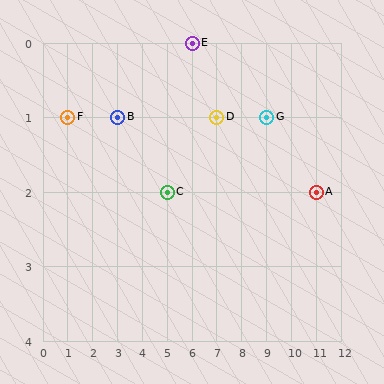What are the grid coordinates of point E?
Point E is at grid coordinates (6, 0).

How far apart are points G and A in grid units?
Points G and A are 2 columns and 1 row apart (about 2.2 grid units diagonally).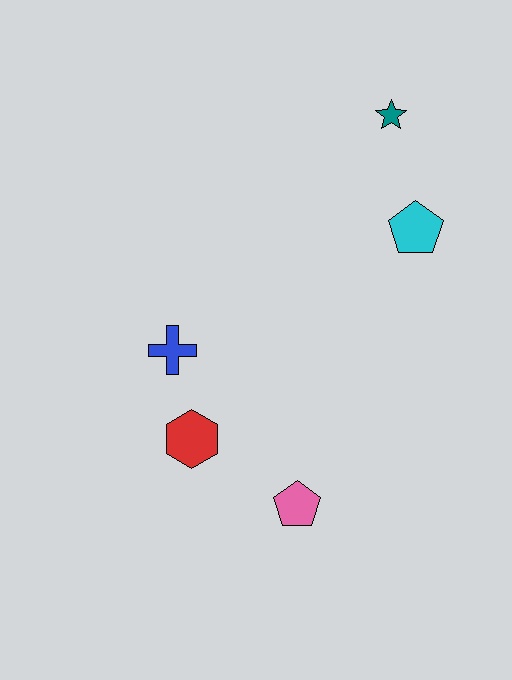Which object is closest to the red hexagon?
The blue cross is closest to the red hexagon.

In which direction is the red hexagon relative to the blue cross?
The red hexagon is below the blue cross.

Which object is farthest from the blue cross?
The teal star is farthest from the blue cross.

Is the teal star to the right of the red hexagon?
Yes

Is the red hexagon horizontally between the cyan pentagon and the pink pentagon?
No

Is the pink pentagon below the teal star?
Yes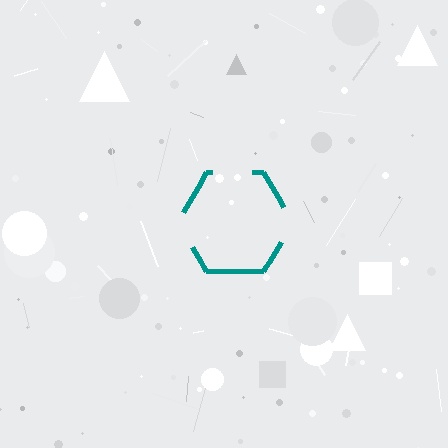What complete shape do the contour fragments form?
The contour fragments form a hexagon.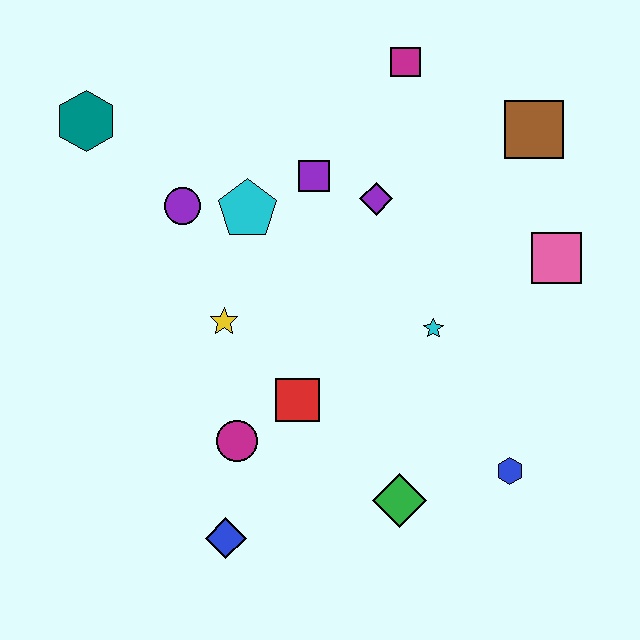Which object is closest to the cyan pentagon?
The purple circle is closest to the cyan pentagon.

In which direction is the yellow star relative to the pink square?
The yellow star is to the left of the pink square.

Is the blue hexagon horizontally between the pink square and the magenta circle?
Yes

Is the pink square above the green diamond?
Yes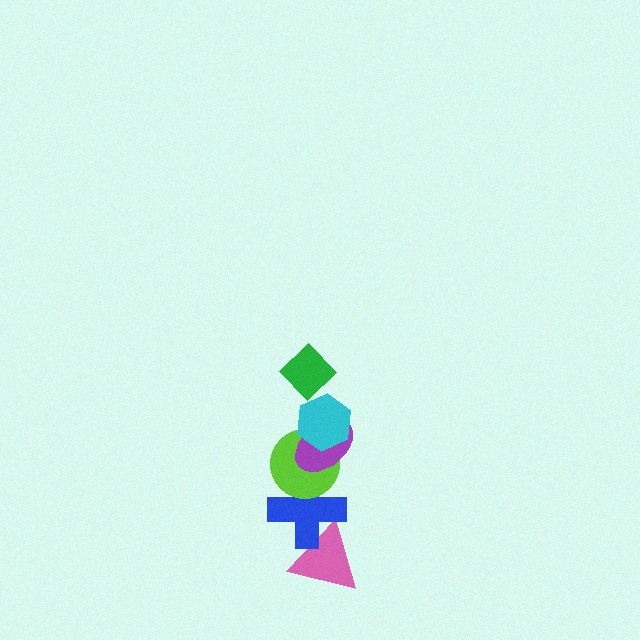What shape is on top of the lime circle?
The purple ellipse is on top of the lime circle.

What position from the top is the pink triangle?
The pink triangle is 6th from the top.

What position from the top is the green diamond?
The green diamond is 1st from the top.